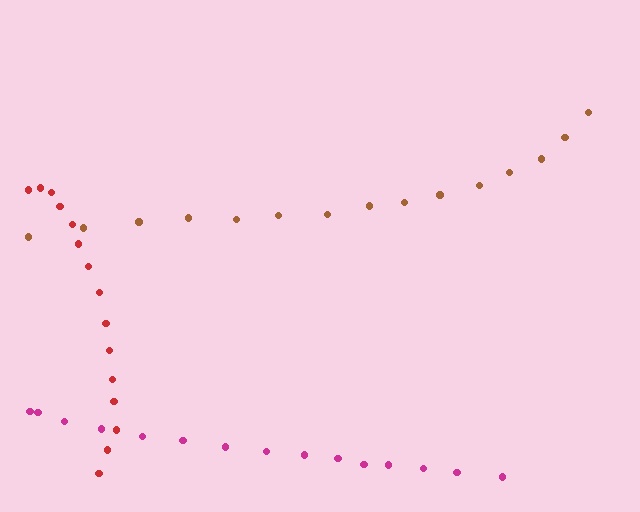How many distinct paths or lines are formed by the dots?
There are 3 distinct paths.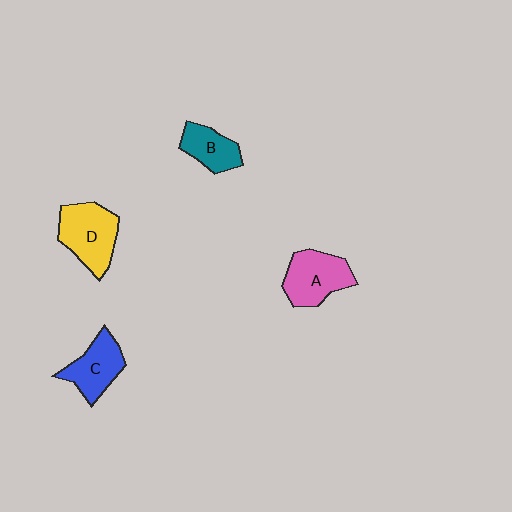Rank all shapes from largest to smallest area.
From largest to smallest: D (yellow), A (pink), C (blue), B (teal).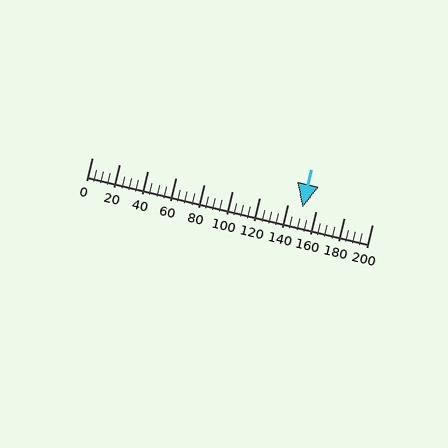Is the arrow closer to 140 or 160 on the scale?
The arrow is closer to 160.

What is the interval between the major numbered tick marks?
The major tick marks are spaced 20 units apart.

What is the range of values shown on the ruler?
The ruler shows values from 0 to 200.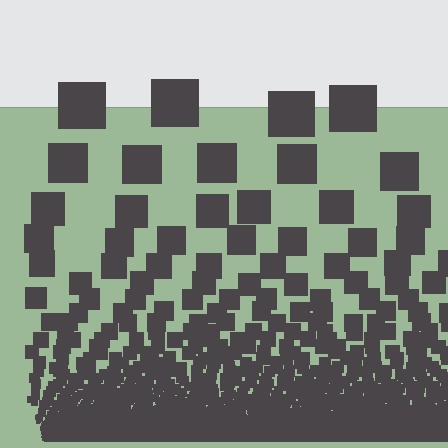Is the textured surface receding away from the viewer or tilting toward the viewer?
The surface appears to tilt toward the viewer. Texture elements get larger and sparser toward the top.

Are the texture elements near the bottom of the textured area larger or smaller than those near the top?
Smaller. The gradient is inverted — elements near the bottom are smaller and denser.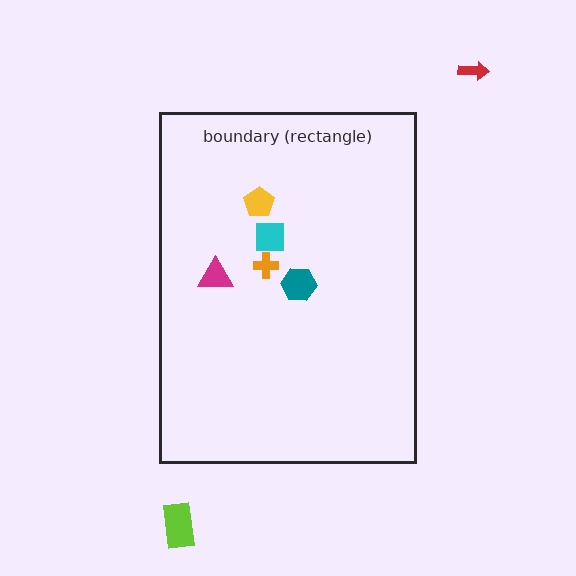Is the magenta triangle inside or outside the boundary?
Inside.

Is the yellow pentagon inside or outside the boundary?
Inside.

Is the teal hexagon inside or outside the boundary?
Inside.